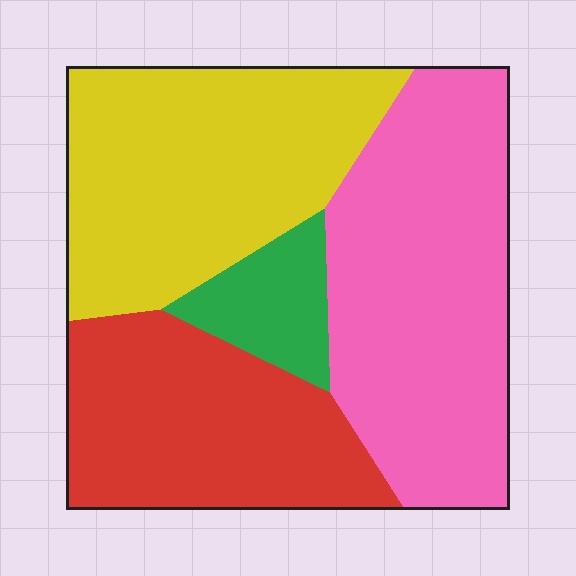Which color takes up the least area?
Green, at roughly 10%.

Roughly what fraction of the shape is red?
Red takes up about one quarter (1/4) of the shape.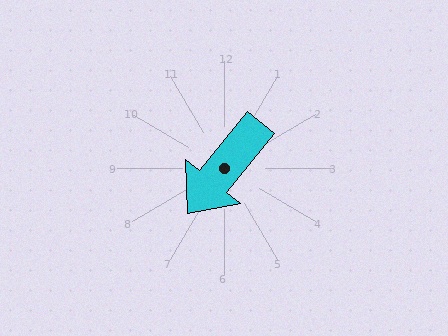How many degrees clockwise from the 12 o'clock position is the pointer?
Approximately 219 degrees.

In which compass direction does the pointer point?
Southwest.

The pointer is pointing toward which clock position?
Roughly 7 o'clock.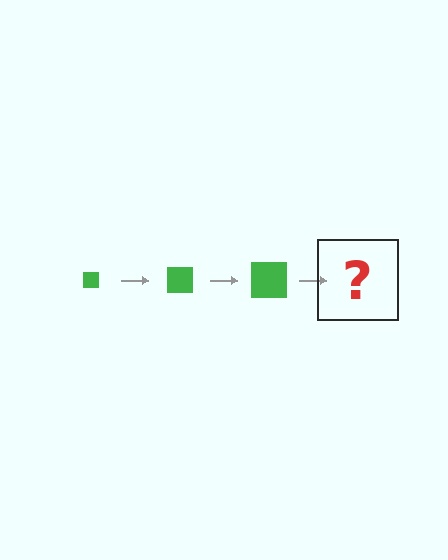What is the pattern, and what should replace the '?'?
The pattern is that the square gets progressively larger each step. The '?' should be a green square, larger than the previous one.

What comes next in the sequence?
The next element should be a green square, larger than the previous one.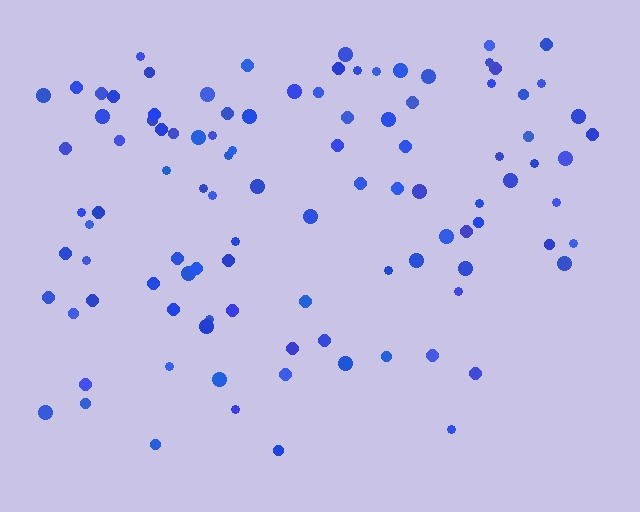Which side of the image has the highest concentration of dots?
The top.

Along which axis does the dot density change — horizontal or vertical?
Vertical.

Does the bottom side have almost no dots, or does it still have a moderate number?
Still a moderate number, just noticeably fewer than the top.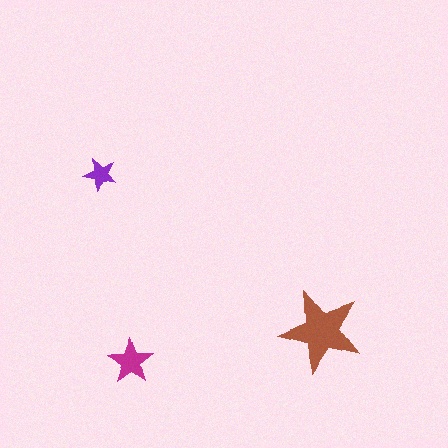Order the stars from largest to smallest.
the brown one, the magenta one, the purple one.